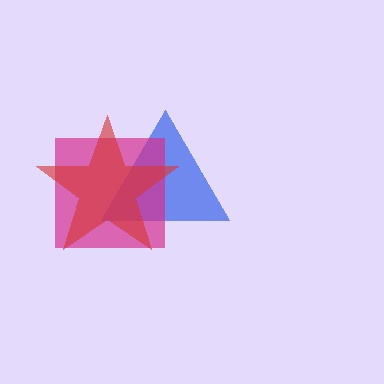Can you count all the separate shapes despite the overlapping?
Yes, there are 3 separate shapes.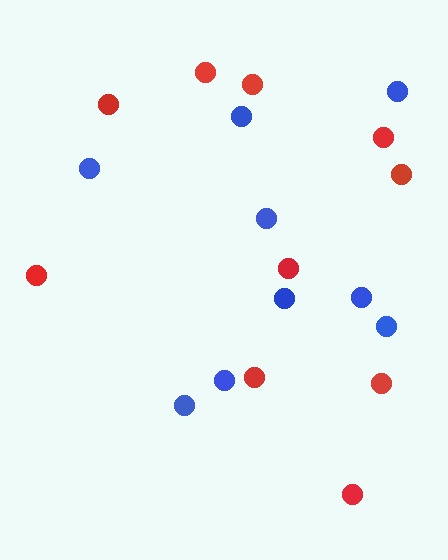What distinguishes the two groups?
There are 2 groups: one group of blue circles (9) and one group of red circles (10).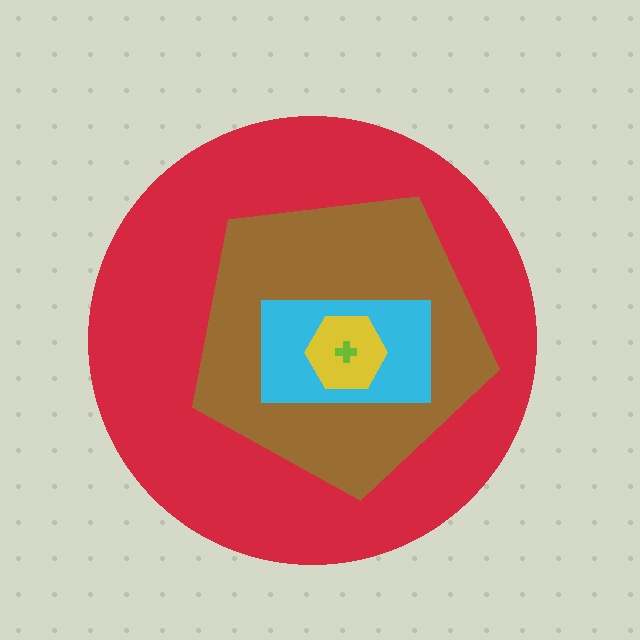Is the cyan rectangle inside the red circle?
Yes.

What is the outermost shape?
The red circle.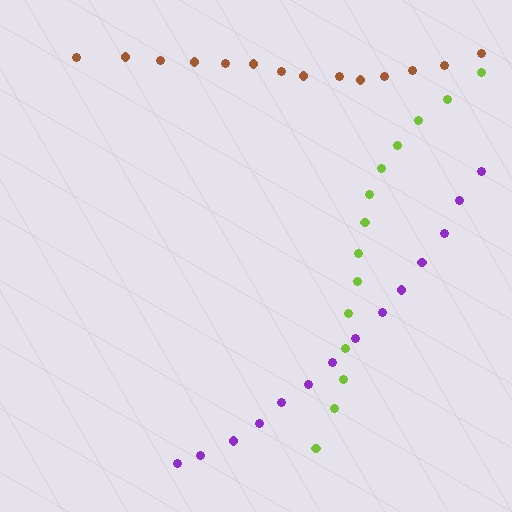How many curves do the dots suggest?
There are 3 distinct paths.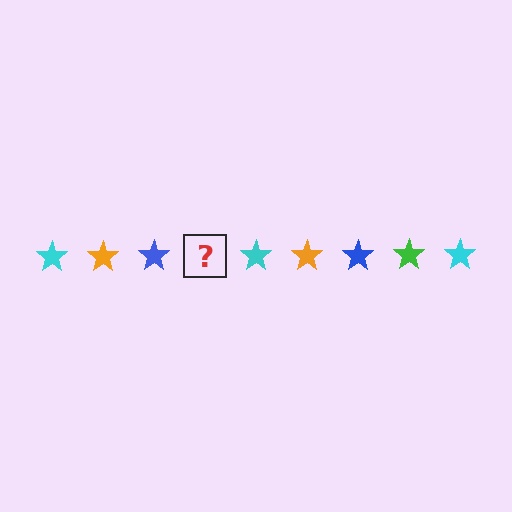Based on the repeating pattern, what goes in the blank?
The blank should be a green star.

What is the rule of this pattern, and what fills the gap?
The rule is that the pattern cycles through cyan, orange, blue, green stars. The gap should be filled with a green star.